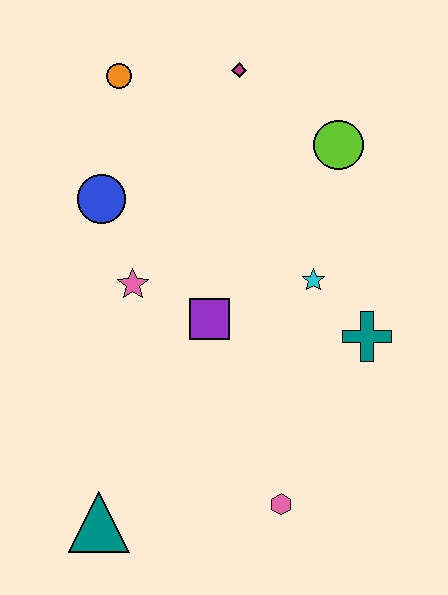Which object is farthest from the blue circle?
The pink hexagon is farthest from the blue circle.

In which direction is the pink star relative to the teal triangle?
The pink star is above the teal triangle.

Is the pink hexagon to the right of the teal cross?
No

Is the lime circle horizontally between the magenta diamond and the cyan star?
No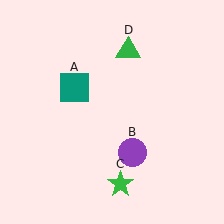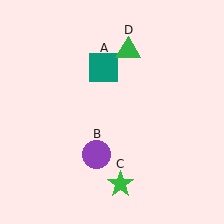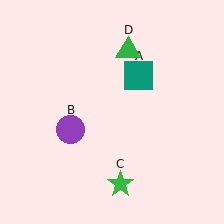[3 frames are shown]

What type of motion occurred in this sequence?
The teal square (object A), purple circle (object B) rotated clockwise around the center of the scene.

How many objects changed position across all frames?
2 objects changed position: teal square (object A), purple circle (object B).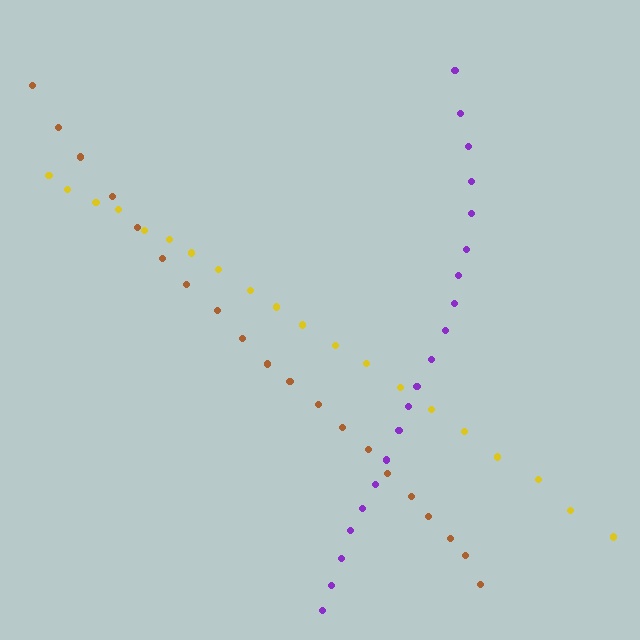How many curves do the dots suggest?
There are 3 distinct paths.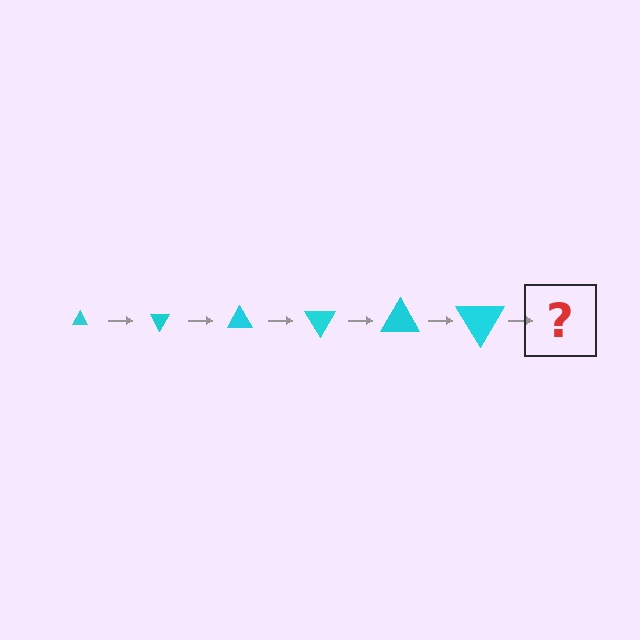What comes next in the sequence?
The next element should be a triangle, larger than the previous one and rotated 360 degrees from the start.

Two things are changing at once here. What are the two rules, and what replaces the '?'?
The two rules are that the triangle grows larger each step and it rotates 60 degrees each step. The '?' should be a triangle, larger than the previous one and rotated 360 degrees from the start.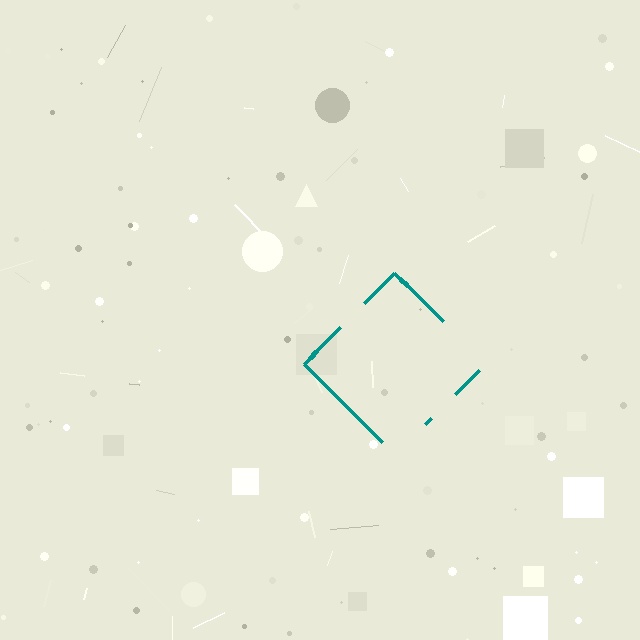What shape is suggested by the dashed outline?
The dashed outline suggests a diamond.